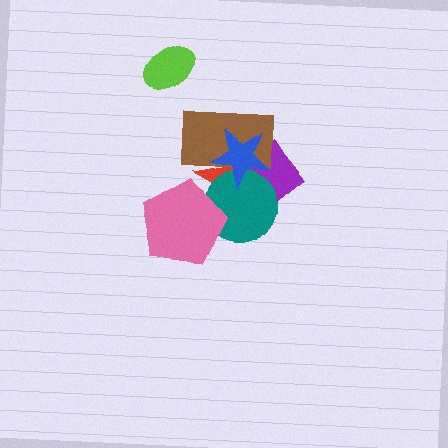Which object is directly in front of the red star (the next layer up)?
The purple diamond is directly in front of the red star.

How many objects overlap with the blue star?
4 objects overlap with the blue star.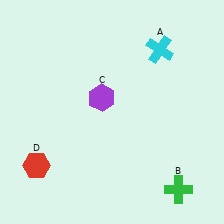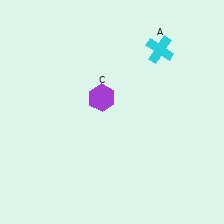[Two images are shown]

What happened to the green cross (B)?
The green cross (B) was removed in Image 2. It was in the bottom-right area of Image 1.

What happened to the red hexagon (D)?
The red hexagon (D) was removed in Image 2. It was in the bottom-left area of Image 1.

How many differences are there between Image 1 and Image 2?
There are 2 differences between the two images.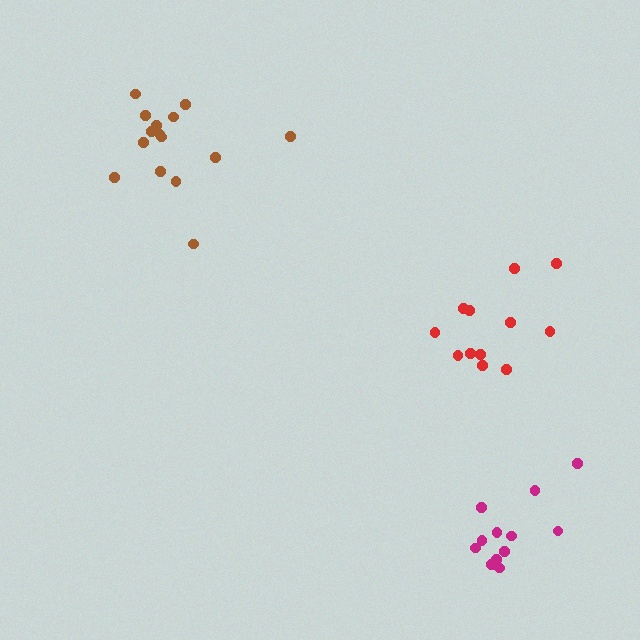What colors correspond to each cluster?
The clusters are colored: magenta, red, brown.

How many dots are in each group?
Group 1: 12 dots, Group 2: 12 dots, Group 3: 15 dots (39 total).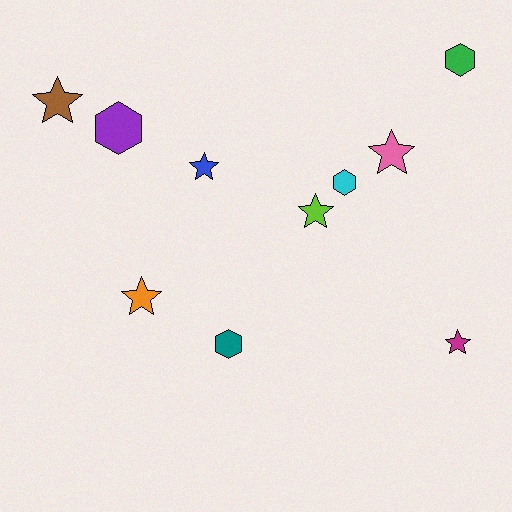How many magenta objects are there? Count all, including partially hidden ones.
There is 1 magenta object.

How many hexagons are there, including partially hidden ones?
There are 4 hexagons.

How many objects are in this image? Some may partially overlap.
There are 10 objects.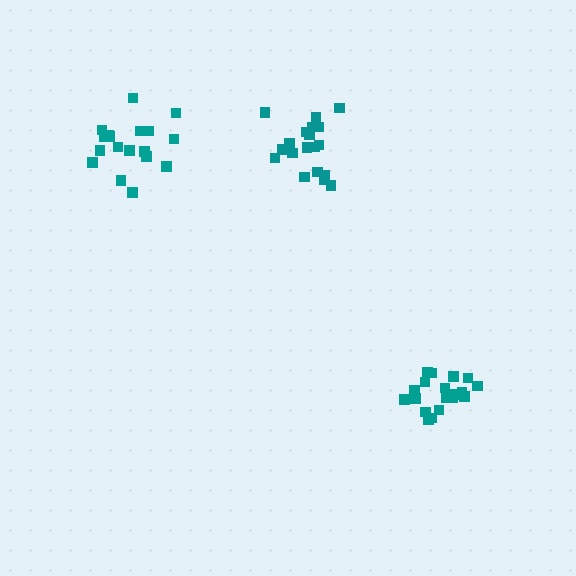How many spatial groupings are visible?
There are 3 spatial groupings.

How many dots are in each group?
Group 1: 19 dots, Group 2: 19 dots, Group 3: 19 dots (57 total).